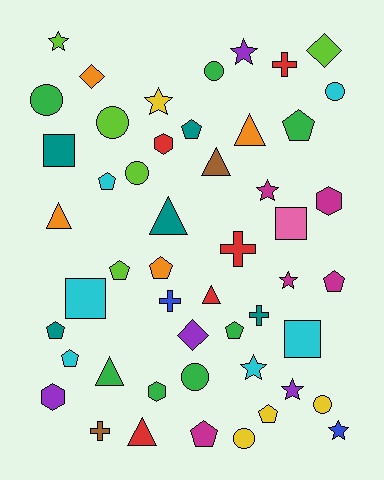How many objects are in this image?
There are 50 objects.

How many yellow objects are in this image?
There are 4 yellow objects.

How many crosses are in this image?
There are 5 crosses.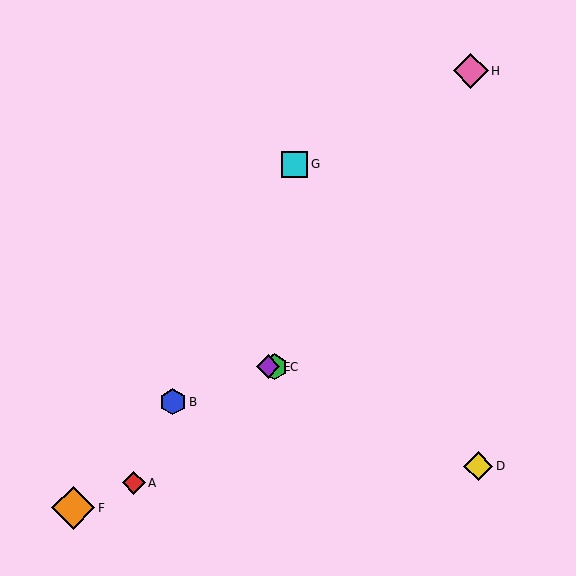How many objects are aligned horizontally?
2 objects (C, E) are aligned horizontally.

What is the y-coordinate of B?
Object B is at y≈402.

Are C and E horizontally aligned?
Yes, both are at y≈367.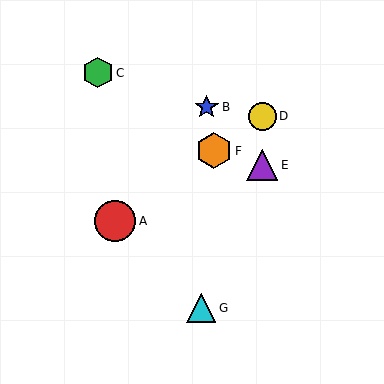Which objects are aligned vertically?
Objects D, E are aligned vertically.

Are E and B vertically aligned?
No, E is at x≈262 and B is at x≈207.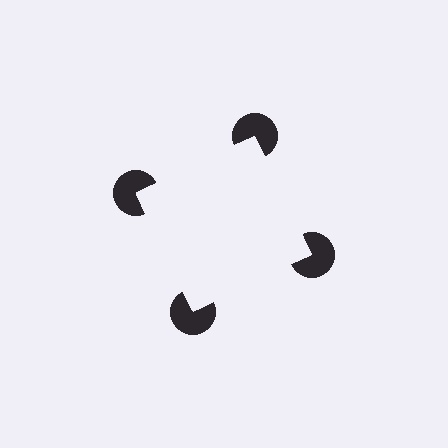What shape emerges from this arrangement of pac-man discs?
An illusory square — its edges are inferred from the aligned wedge cuts in the pac-man discs, not physically drawn.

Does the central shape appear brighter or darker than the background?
It typically appears slightly brighter than the background, even though no actual brightness change is drawn.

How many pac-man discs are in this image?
There are 4 — one at each vertex of the illusory square.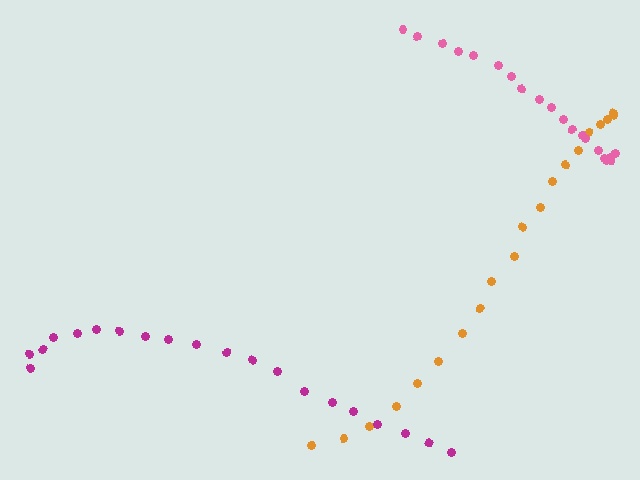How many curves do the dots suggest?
There are 3 distinct paths.